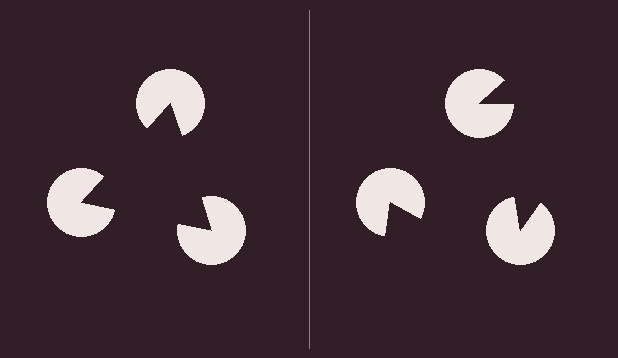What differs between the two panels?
The pac-man discs are positioned identically on both sides; only the wedge orientations differ. On the left they align to a triangle; on the right they are misaligned.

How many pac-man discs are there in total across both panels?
6 — 3 on each side.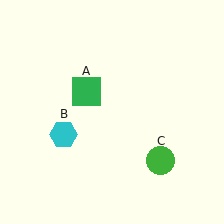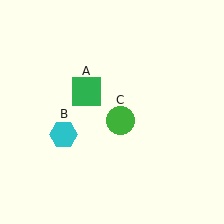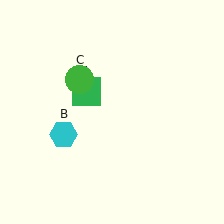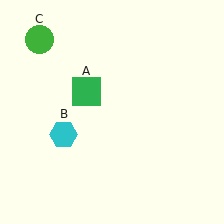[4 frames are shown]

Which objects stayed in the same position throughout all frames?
Green square (object A) and cyan hexagon (object B) remained stationary.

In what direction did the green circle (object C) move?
The green circle (object C) moved up and to the left.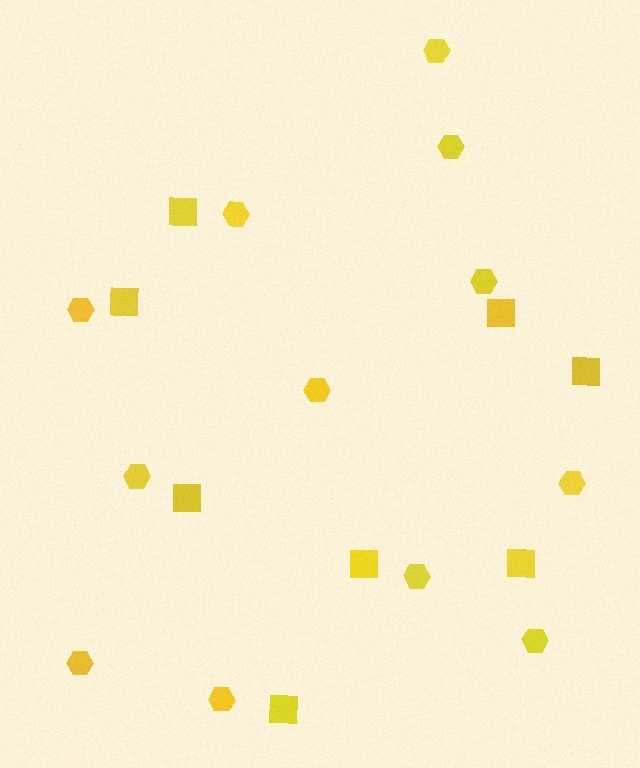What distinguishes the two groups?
There are 2 groups: one group of hexagons (12) and one group of squares (8).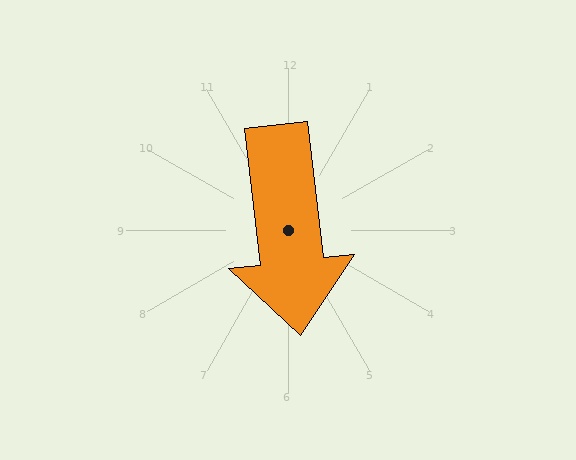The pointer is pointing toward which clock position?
Roughly 6 o'clock.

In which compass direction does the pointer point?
South.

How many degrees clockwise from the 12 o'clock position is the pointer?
Approximately 173 degrees.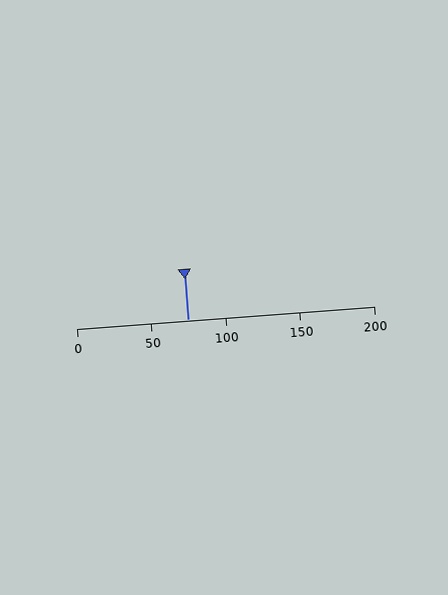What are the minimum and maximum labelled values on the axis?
The axis runs from 0 to 200.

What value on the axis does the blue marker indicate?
The marker indicates approximately 75.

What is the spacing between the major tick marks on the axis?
The major ticks are spaced 50 apart.